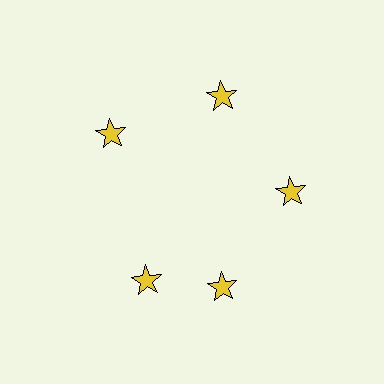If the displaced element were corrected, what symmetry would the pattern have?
It would have 5-fold rotational symmetry — the pattern would map onto itself every 72 degrees.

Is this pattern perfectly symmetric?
No. The 5 yellow stars are arranged in a ring, but one element near the 8 o'clock position is rotated out of alignment along the ring, breaking the 5-fold rotational symmetry.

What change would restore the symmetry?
The symmetry would be restored by rotating it back into even spacing with its neighbors so that all 5 stars sit at equal angles and equal distance from the center.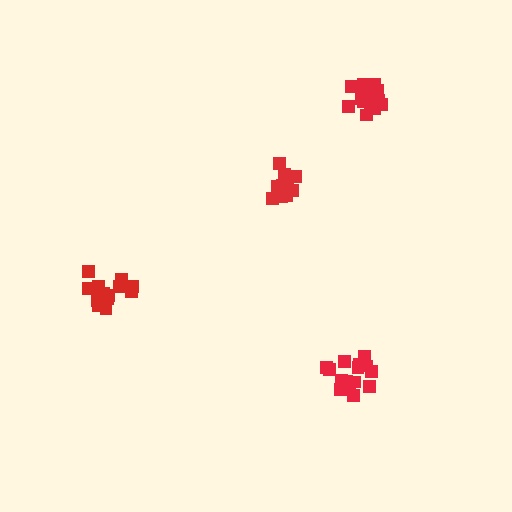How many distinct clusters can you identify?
There are 4 distinct clusters.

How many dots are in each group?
Group 1: 16 dots, Group 2: 19 dots, Group 3: 16 dots, Group 4: 18 dots (69 total).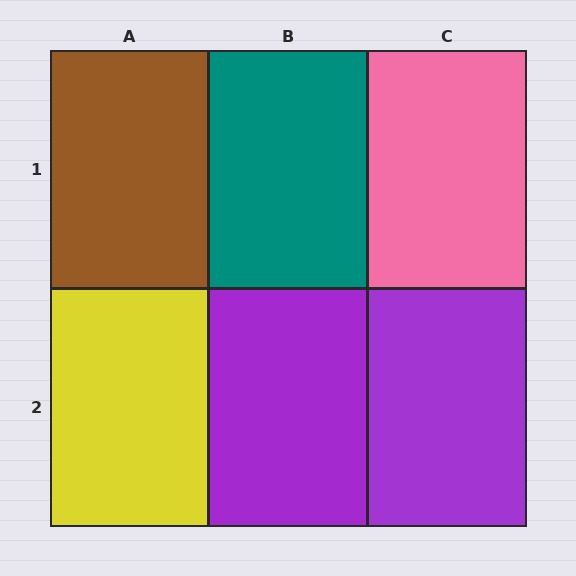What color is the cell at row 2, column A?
Yellow.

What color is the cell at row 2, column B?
Purple.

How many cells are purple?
2 cells are purple.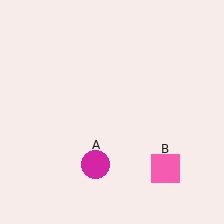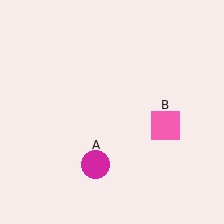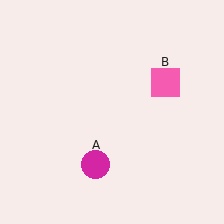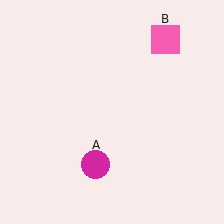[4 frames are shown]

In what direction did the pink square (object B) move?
The pink square (object B) moved up.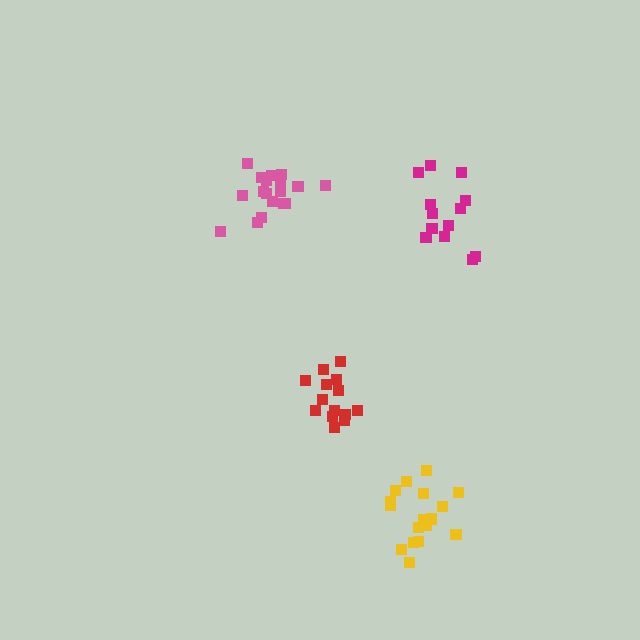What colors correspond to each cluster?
The clusters are colored: yellow, pink, magenta, red.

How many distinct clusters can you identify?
There are 4 distinct clusters.